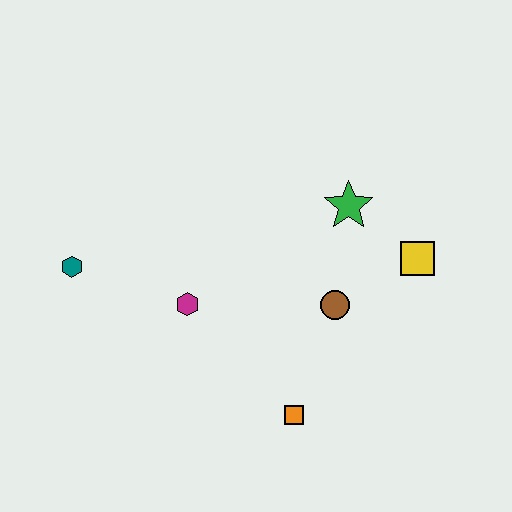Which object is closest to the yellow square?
The green star is closest to the yellow square.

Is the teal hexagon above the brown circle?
Yes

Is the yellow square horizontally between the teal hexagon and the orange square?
No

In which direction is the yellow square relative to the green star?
The yellow square is to the right of the green star.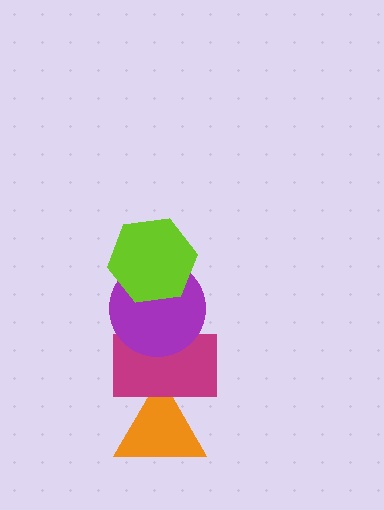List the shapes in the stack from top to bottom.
From top to bottom: the lime hexagon, the purple circle, the magenta rectangle, the orange triangle.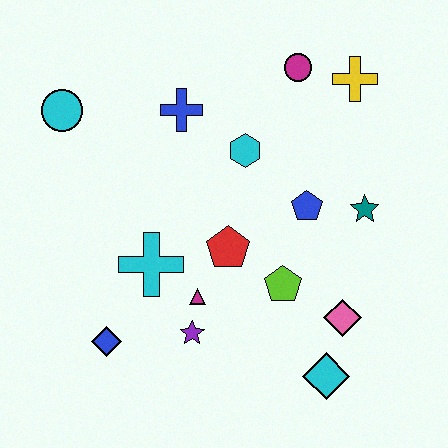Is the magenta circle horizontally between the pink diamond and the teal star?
No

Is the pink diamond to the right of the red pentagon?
Yes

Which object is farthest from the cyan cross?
The yellow cross is farthest from the cyan cross.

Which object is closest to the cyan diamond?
The pink diamond is closest to the cyan diamond.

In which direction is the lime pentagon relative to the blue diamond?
The lime pentagon is to the right of the blue diamond.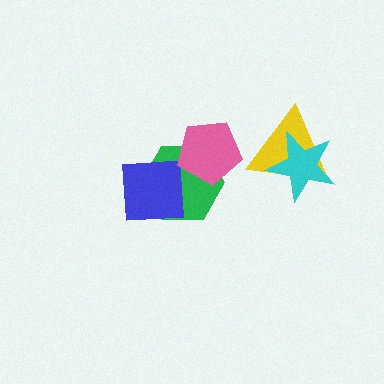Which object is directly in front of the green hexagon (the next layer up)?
The blue square is directly in front of the green hexagon.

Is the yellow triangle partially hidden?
Yes, it is partially covered by another shape.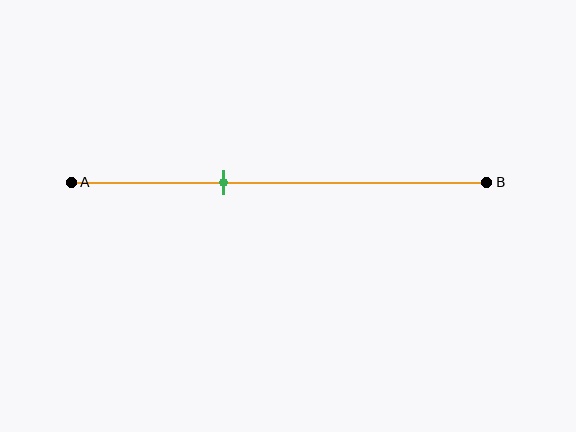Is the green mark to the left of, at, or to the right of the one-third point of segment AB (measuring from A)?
The green mark is to the right of the one-third point of segment AB.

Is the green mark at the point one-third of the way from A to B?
No, the mark is at about 35% from A, not at the 33% one-third point.